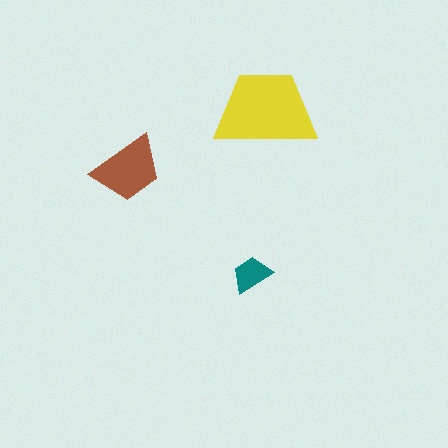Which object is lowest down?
The teal trapezoid is bottommost.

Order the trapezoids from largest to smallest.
the yellow one, the brown one, the teal one.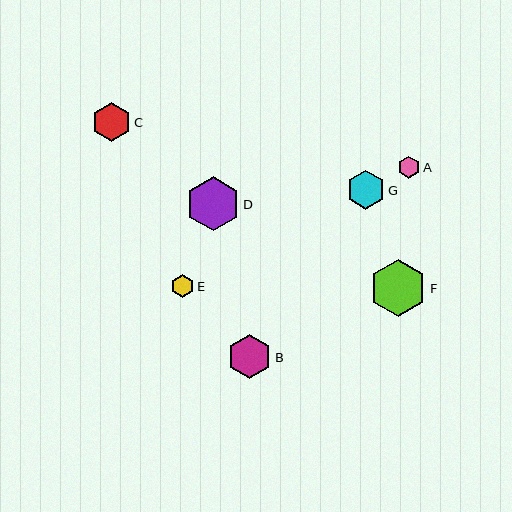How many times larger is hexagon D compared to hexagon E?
Hexagon D is approximately 2.3 times the size of hexagon E.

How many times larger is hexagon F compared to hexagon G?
Hexagon F is approximately 1.4 times the size of hexagon G.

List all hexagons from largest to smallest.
From largest to smallest: F, D, B, G, C, E, A.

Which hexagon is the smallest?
Hexagon A is the smallest with a size of approximately 22 pixels.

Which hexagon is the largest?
Hexagon F is the largest with a size of approximately 57 pixels.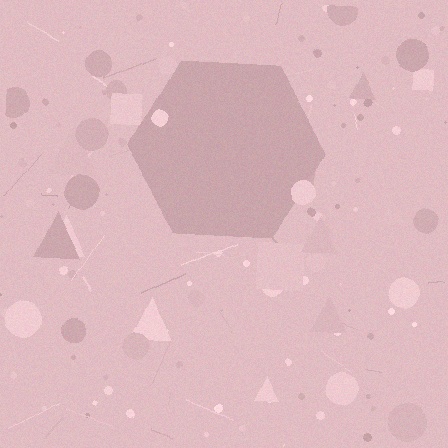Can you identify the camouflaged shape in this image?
The camouflaged shape is a hexagon.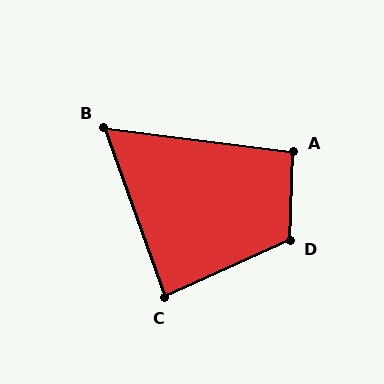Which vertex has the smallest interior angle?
B, at approximately 63 degrees.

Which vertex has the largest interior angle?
D, at approximately 117 degrees.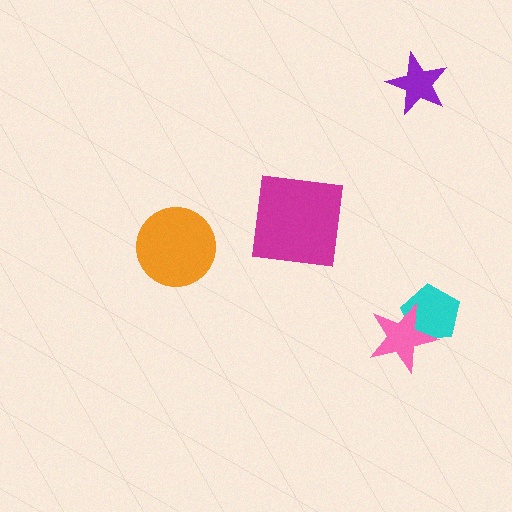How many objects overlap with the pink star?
1 object overlaps with the pink star.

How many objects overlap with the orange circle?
0 objects overlap with the orange circle.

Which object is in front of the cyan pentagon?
The pink star is in front of the cyan pentagon.